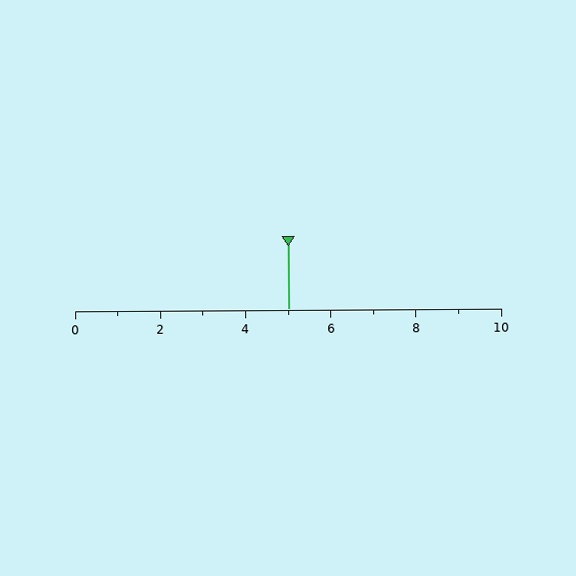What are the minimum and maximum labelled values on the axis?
The axis runs from 0 to 10.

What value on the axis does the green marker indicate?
The marker indicates approximately 5.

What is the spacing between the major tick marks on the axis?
The major ticks are spaced 2 apart.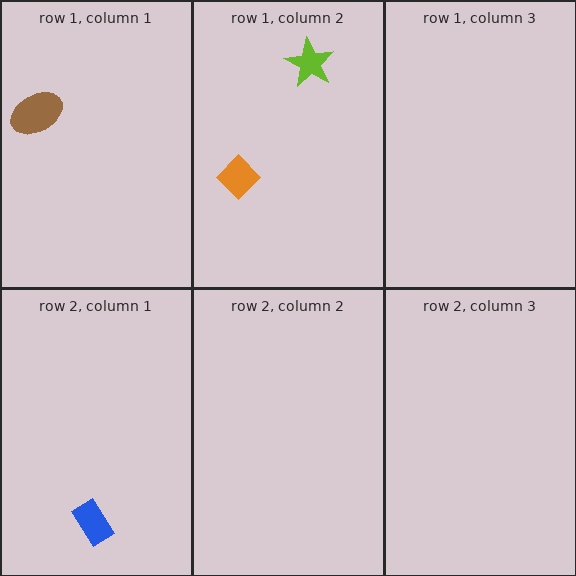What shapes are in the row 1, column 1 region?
The brown ellipse.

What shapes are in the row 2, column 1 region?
The blue rectangle.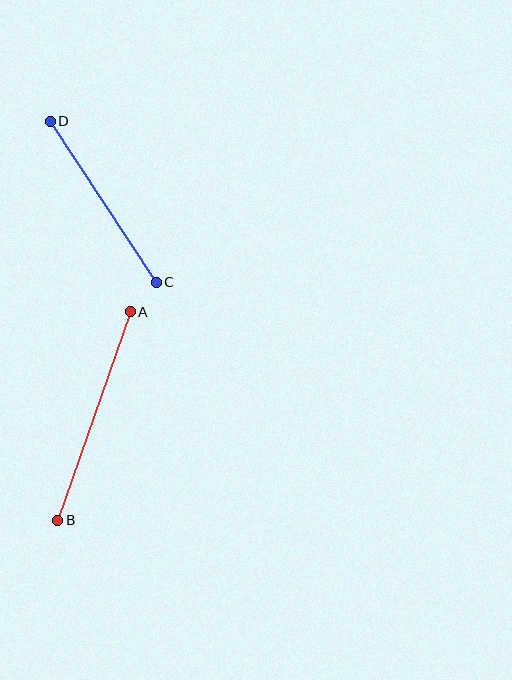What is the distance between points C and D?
The distance is approximately 192 pixels.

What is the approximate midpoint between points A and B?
The midpoint is at approximately (94, 416) pixels.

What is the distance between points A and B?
The distance is approximately 221 pixels.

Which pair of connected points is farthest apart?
Points A and B are farthest apart.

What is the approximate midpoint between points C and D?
The midpoint is at approximately (103, 202) pixels.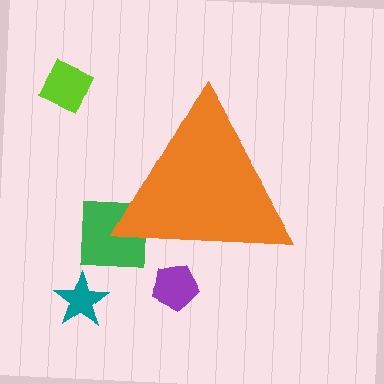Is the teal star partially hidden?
No, the teal star is fully visible.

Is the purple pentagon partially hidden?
Yes, the purple pentagon is partially hidden behind the orange triangle.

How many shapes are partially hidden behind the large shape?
2 shapes are partially hidden.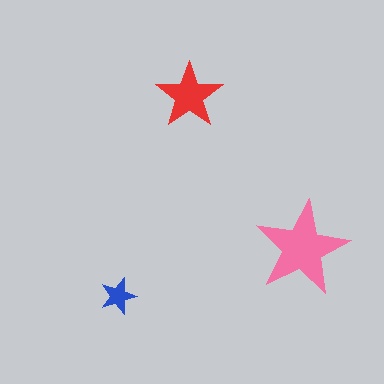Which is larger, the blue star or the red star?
The red one.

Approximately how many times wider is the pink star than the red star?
About 1.5 times wider.